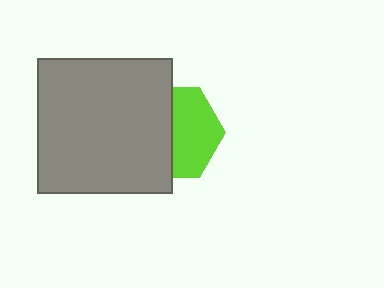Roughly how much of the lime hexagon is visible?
About half of it is visible (roughly 50%).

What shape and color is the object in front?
The object in front is a gray square.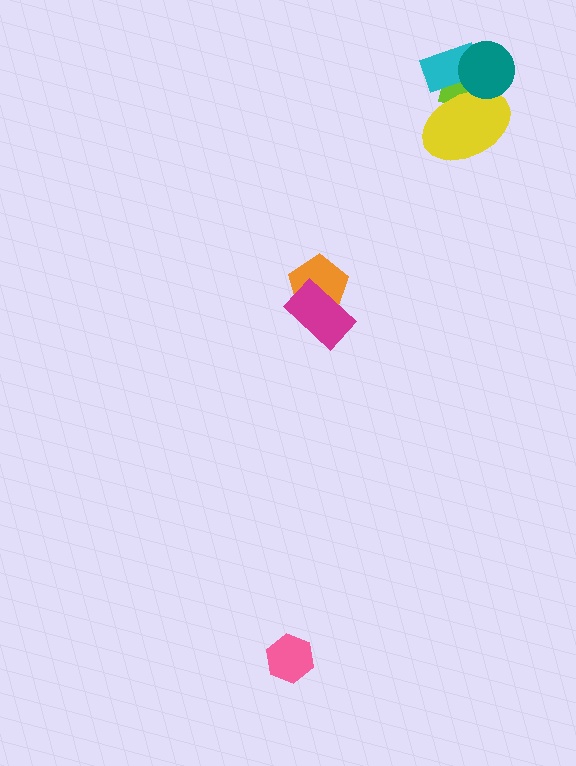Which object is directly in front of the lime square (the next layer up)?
The cyan rectangle is directly in front of the lime square.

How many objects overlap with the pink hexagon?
0 objects overlap with the pink hexagon.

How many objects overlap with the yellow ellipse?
3 objects overlap with the yellow ellipse.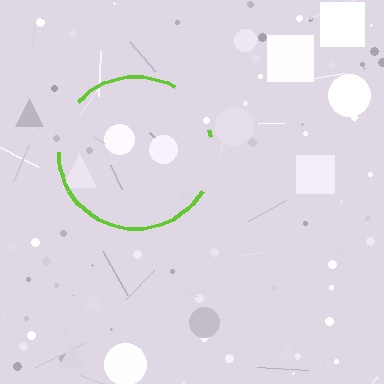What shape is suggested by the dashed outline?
The dashed outline suggests a circle.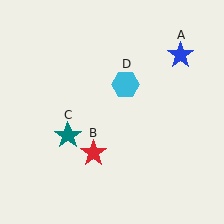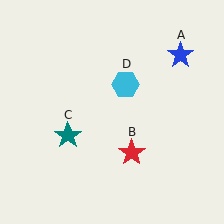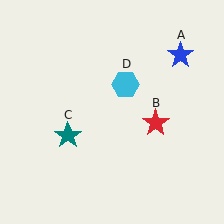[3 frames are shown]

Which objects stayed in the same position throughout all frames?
Blue star (object A) and teal star (object C) and cyan hexagon (object D) remained stationary.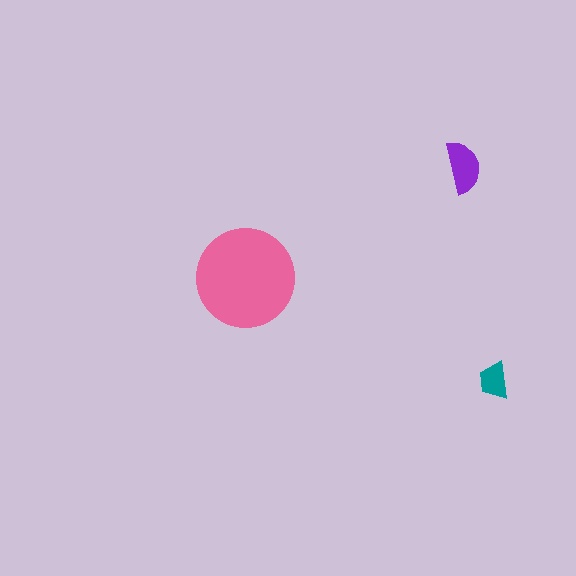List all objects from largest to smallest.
The pink circle, the purple semicircle, the teal trapezoid.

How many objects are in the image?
There are 3 objects in the image.